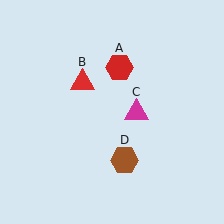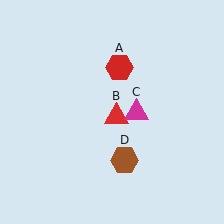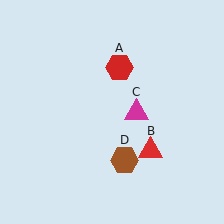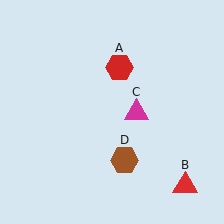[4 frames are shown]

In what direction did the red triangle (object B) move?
The red triangle (object B) moved down and to the right.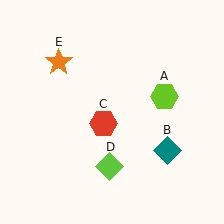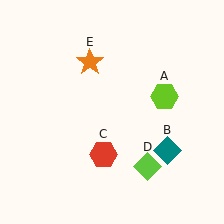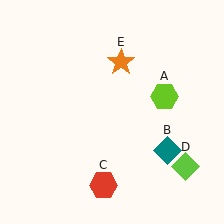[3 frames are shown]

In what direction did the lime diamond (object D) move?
The lime diamond (object D) moved right.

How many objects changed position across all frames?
3 objects changed position: red hexagon (object C), lime diamond (object D), orange star (object E).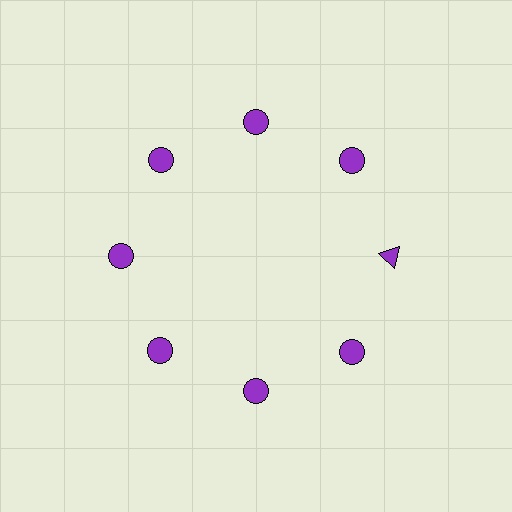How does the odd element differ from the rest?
It has a different shape: triangle instead of circle.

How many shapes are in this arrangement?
There are 8 shapes arranged in a ring pattern.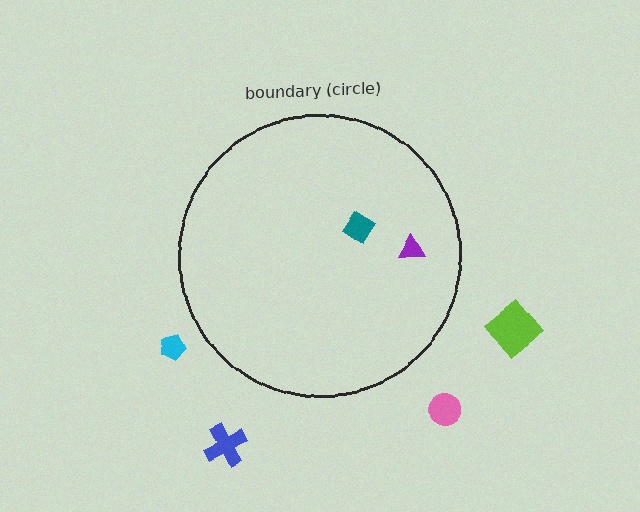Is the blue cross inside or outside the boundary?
Outside.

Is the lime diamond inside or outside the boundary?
Outside.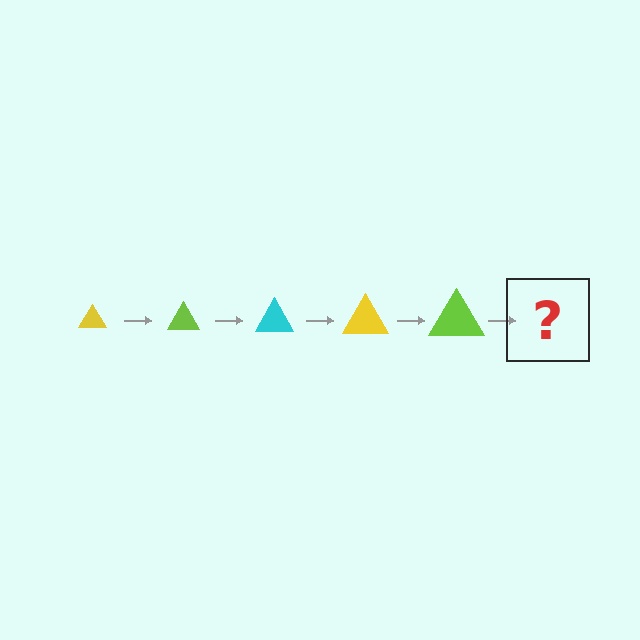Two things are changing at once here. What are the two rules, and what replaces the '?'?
The two rules are that the triangle grows larger each step and the color cycles through yellow, lime, and cyan. The '?' should be a cyan triangle, larger than the previous one.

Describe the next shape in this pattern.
It should be a cyan triangle, larger than the previous one.